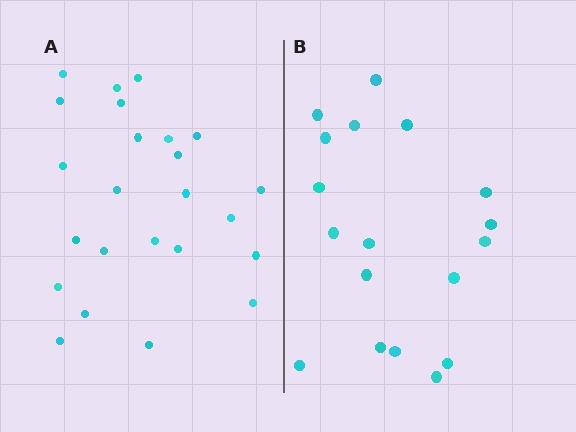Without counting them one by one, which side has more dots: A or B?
Region A (the left region) has more dots.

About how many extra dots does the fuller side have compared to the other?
Region A has about 6 more dots than region B.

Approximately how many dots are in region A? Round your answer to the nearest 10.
About 20 dots. (The exact count is 24, which rounds to 20.)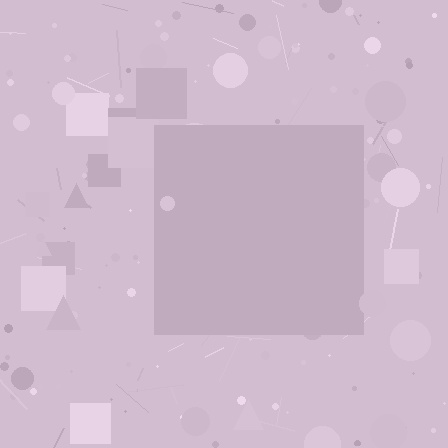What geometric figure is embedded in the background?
A square is embedded in the background.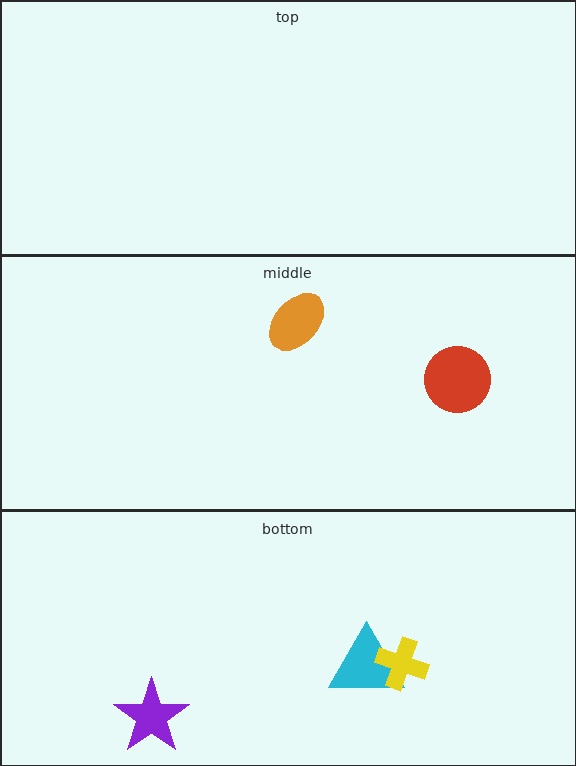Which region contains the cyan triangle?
The bottom region.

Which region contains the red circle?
The middle region.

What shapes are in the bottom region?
The cyan triangle, the purple star, the yellow cross.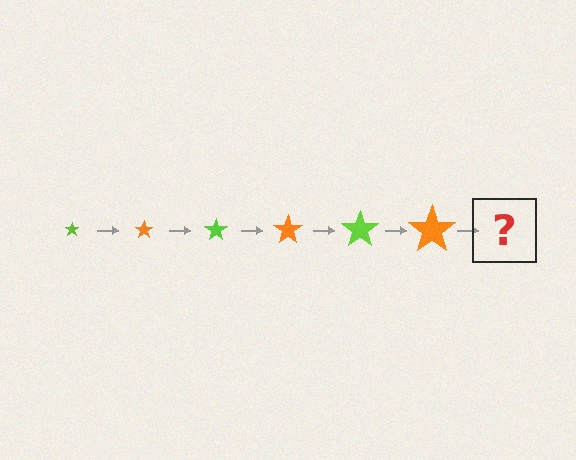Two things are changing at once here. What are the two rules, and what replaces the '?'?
The two rules are that the star grows larger each step and the color cycles through lime and orange. The '?' should be a lime star, larger than the previous one.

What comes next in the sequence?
The next element should be a lime star, larger than the previous one.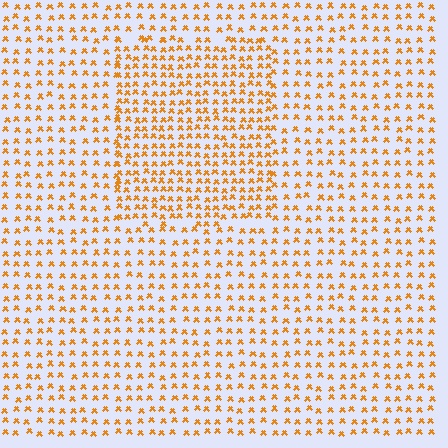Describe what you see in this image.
The image contains small orange elements arranged at two different densities. A rectangle-shaped region is visible where the elements are more densely packed than the surrounding area.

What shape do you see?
I see a rectangle.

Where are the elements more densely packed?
The elements are more densely packed inside the rectangle boundary.